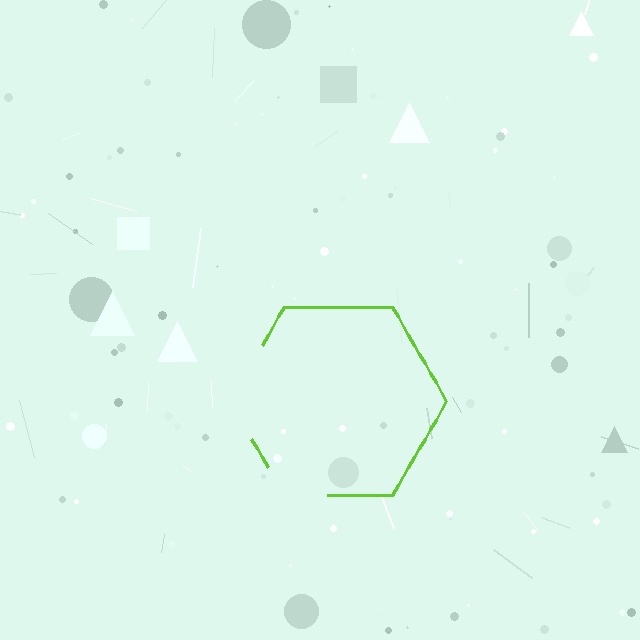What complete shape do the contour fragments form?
The contour fragments form a hexagon.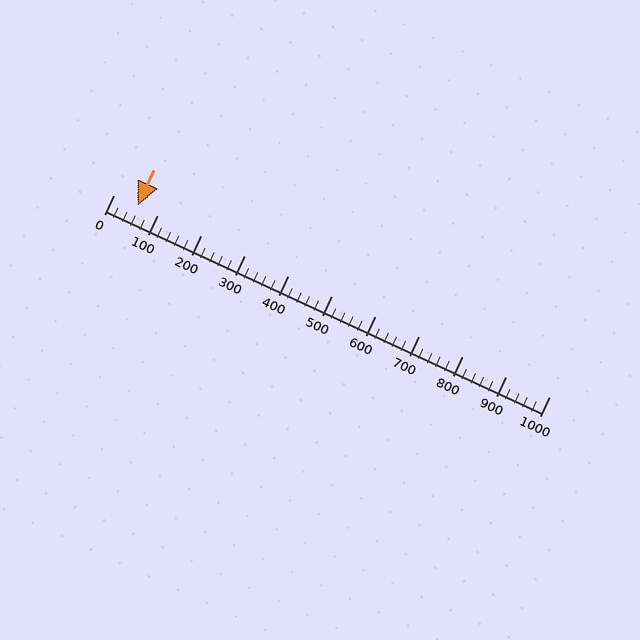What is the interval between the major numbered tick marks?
The major tick marks are spaced 100 units apart.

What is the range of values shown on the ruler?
The ruler shows values from 0 to 1000.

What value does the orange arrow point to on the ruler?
The orange arrow points to approximately 54.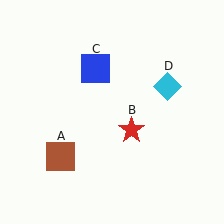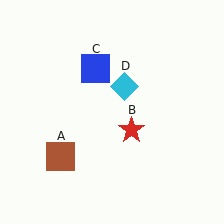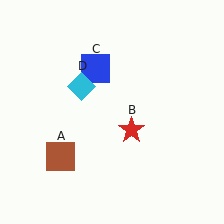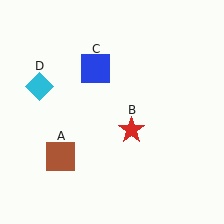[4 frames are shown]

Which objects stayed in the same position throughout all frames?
Brown square (object A) and red star (object B) and blue square (object C) remained stationary.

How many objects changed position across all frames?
1 object changed position: cyan diamond (object D).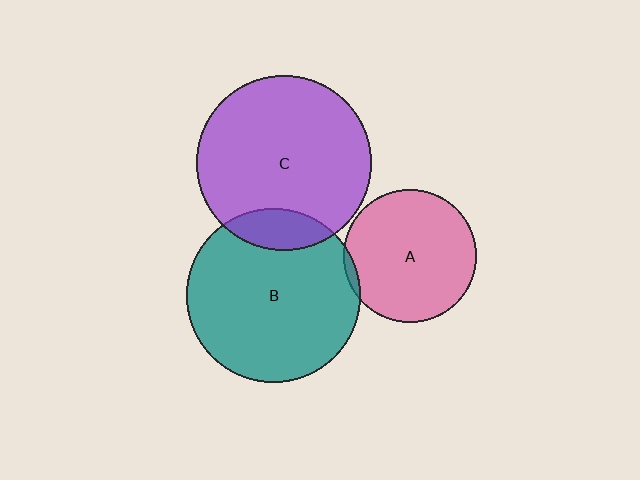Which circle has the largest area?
Circle C (purple).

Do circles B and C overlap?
Yes.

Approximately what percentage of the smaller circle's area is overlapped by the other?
Approximately 15%.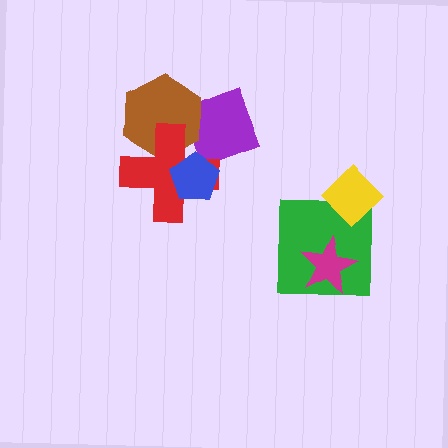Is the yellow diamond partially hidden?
No, no other shape covers it.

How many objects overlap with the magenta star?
1 object overlaps with the magenta star.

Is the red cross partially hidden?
Yes, it is partially covered by another shape.